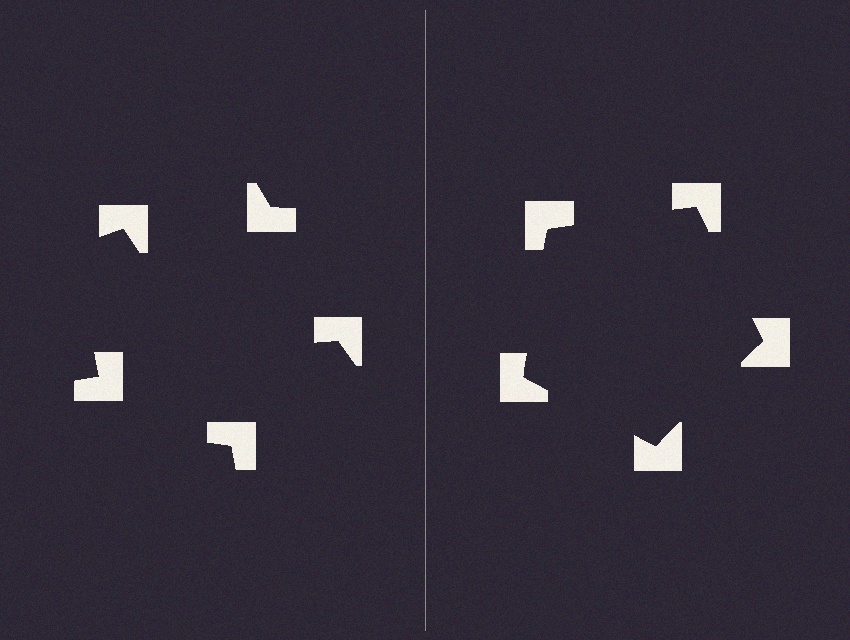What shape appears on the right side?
An illusory pentagon.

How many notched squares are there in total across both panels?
10 — 5 on each side.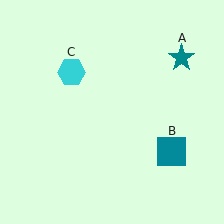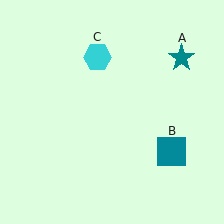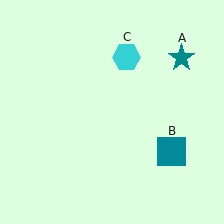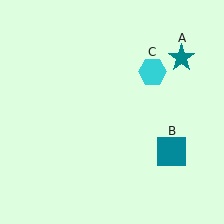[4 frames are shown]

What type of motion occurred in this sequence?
The cyan hexagon (object C) rotated clockwise around the center of the scene.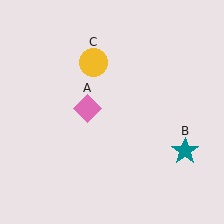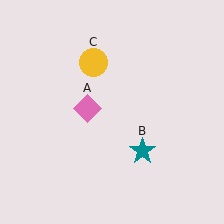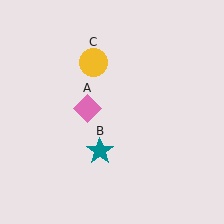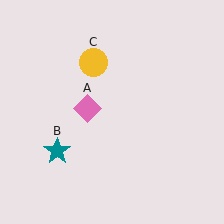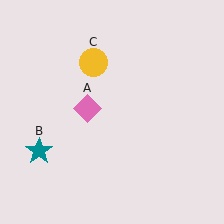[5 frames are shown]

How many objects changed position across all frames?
1 object changed position: teal star (object B).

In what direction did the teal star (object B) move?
The teal star (object B) moved left.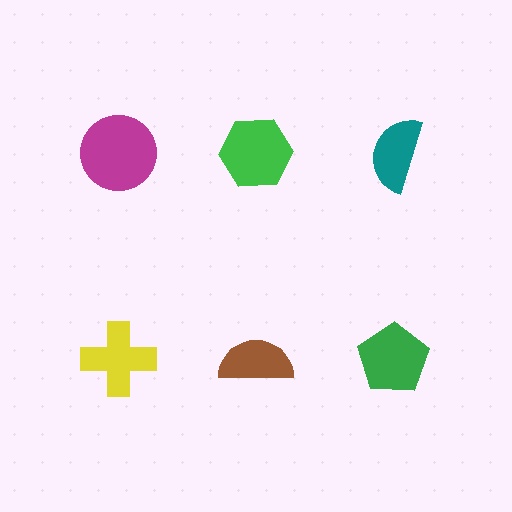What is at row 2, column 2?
A brown semicircle.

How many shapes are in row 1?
3 shapes.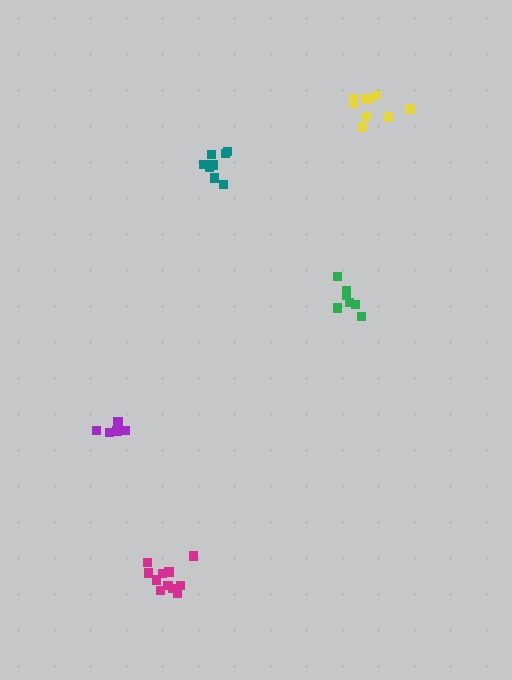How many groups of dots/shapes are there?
There are 5 groups.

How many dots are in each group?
Group 1: 11 dots, Group 2: 5 dots, Group 3: 7 dots, Group 4: 9 dots, Group 5: 8 dots (40 total).